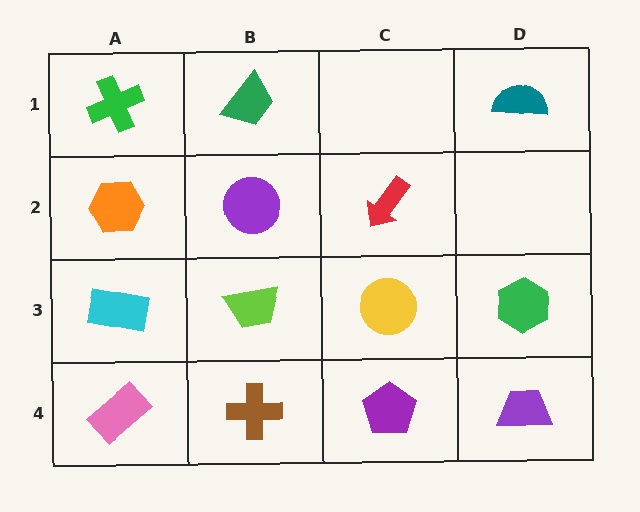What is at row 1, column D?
A teal semicircle.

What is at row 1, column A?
A green cross.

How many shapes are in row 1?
3 shapes.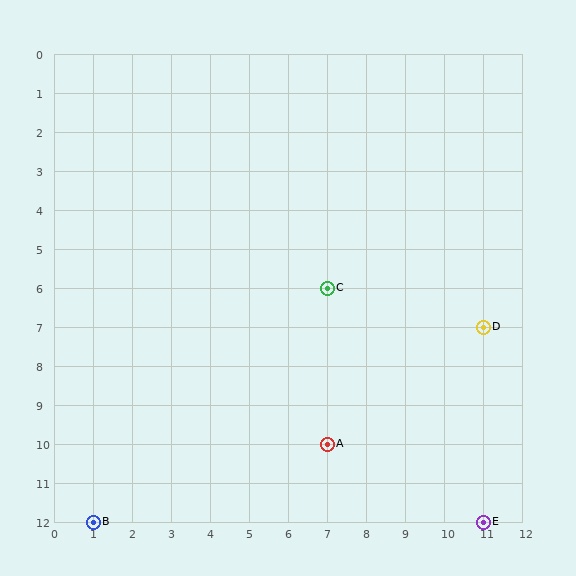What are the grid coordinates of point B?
Point B is at grid coordinates (1, 12).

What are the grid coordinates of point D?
Point D is at grid coordinates (11, 7).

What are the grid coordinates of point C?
Point C is at grid coordinates (7, 6).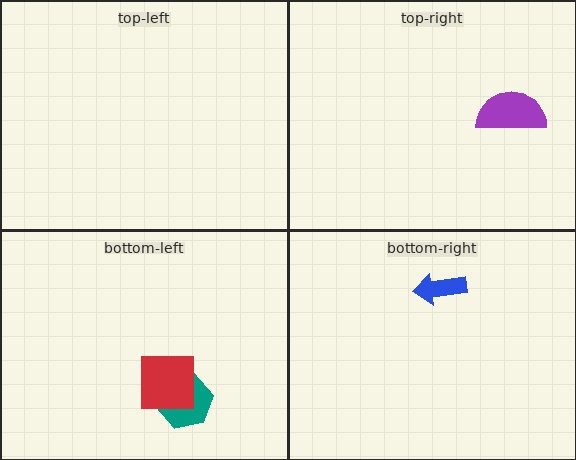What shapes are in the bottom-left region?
The teal hexagon, the red square.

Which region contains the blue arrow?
The bottom-right region.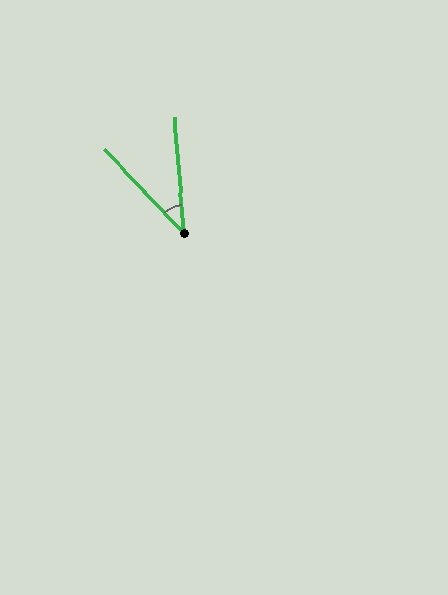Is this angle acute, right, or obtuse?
It is acute.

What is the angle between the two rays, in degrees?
Approximately 39 degrees.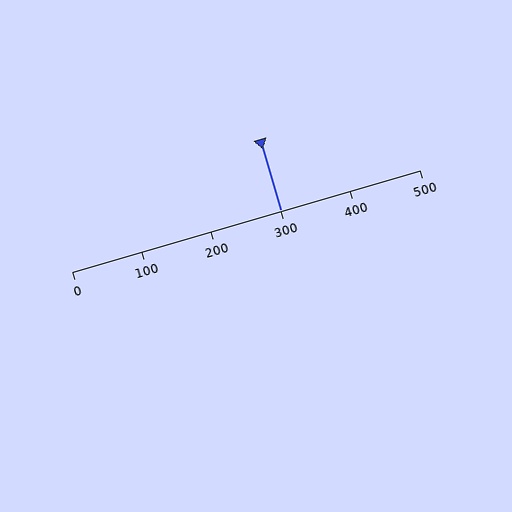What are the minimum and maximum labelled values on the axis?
The axis runs from 0 to 500.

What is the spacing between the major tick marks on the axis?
The major ticks are spaced 100 apart.